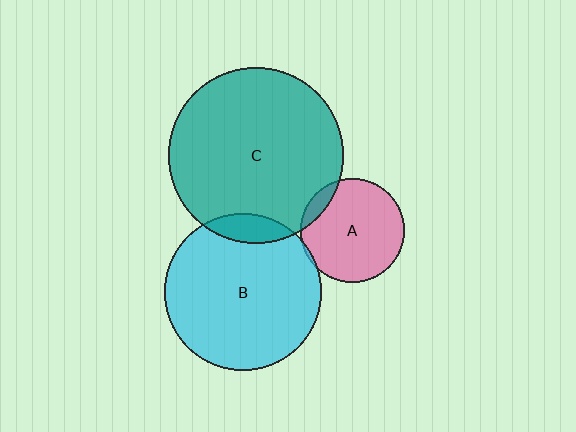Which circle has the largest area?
Circle C (teal).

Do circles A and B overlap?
Yes.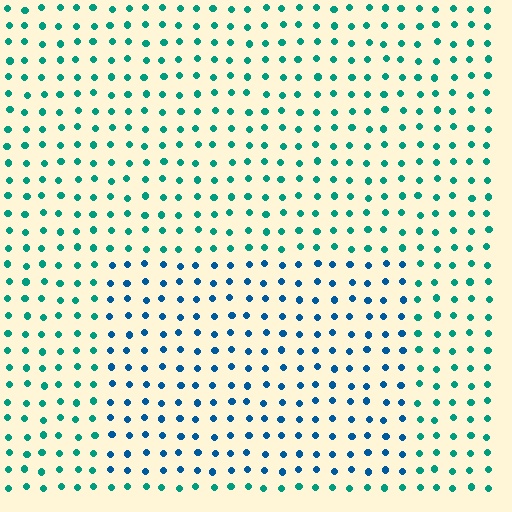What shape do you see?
I see a rectangle.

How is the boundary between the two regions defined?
The boundary is defined purely by a slight shift in hue (about 37 degrees). Spacing, size, and orientation are identical on both sides.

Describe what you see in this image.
The image is filled with small teal elements in a uniform arrangement. A rectangle-shaped region is visible where the elements are tinted to a slightly different hue, forming a subtle color boundary.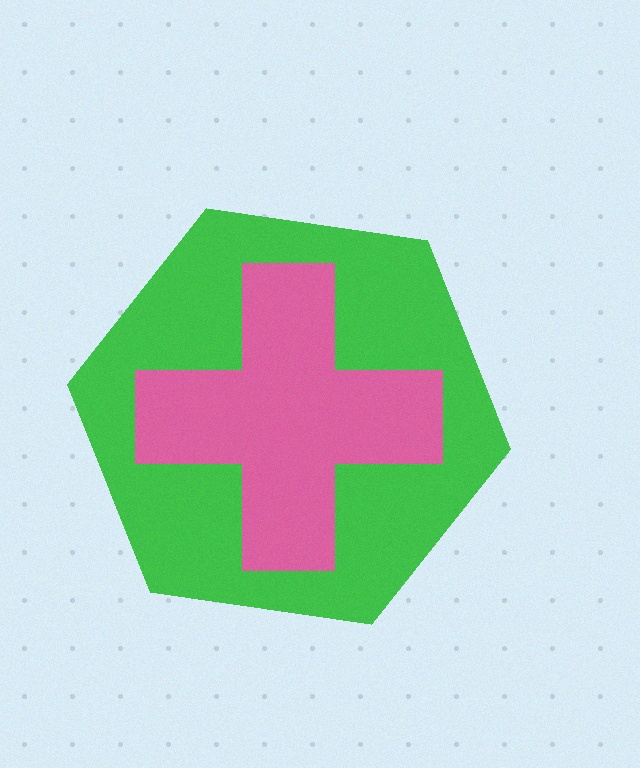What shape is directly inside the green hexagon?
The pink cross.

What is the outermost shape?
The green hexagon.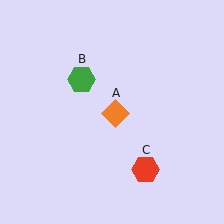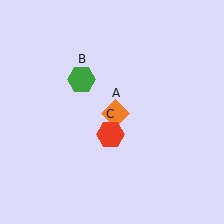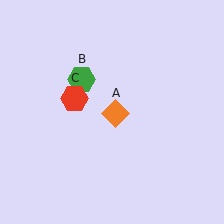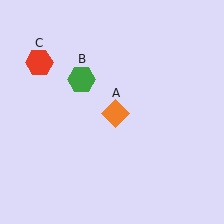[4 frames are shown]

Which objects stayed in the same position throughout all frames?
Orange diamond (object A) and green hexagon (object B) remained stationary.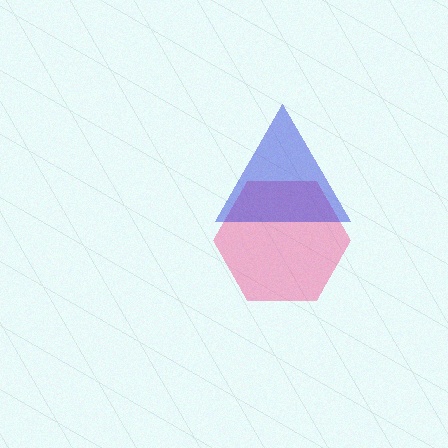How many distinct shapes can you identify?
There are 2 distinct shapes: a pink hexagon, a blue triangle.